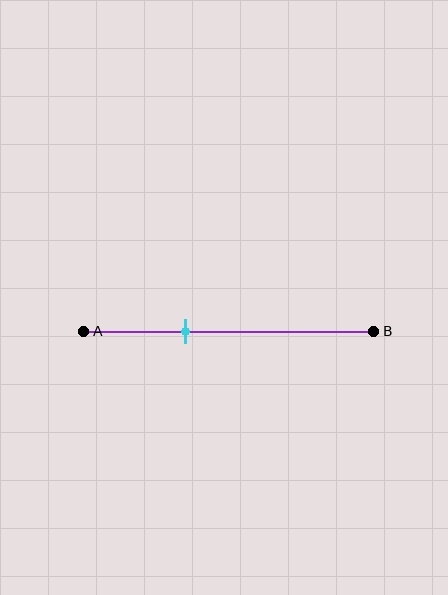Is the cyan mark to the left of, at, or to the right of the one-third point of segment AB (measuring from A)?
The cyan mark is approximately at the one-third point of segment AB.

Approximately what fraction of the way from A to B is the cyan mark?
The cyan mark is approximately 35% of the way from A to B.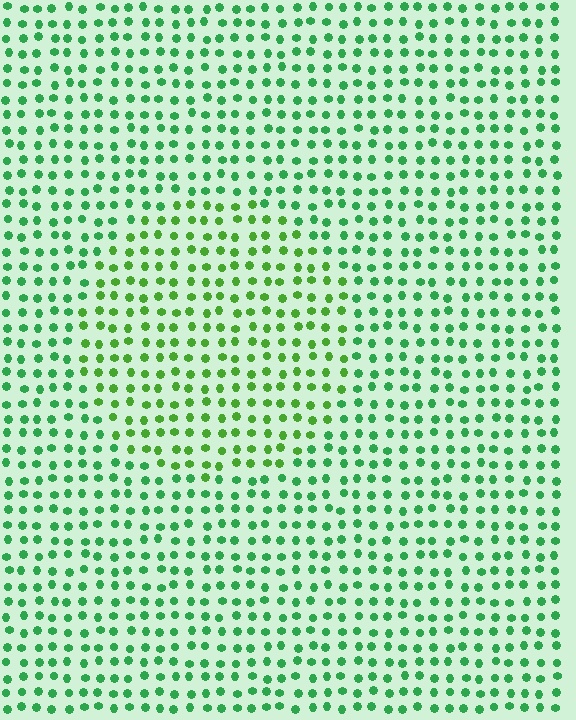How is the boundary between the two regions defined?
The boundary is defined purely by a slight shift in hue (about 28 degrees). Spacing, size, and orientation are identical on both sides.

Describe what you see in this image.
The image is filled with small green elements in a uniform arrangement. A circle-shaped region is visible where the elements are tinted to a slightly different hue, forming a subtle color boundary.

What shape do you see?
I see a circle.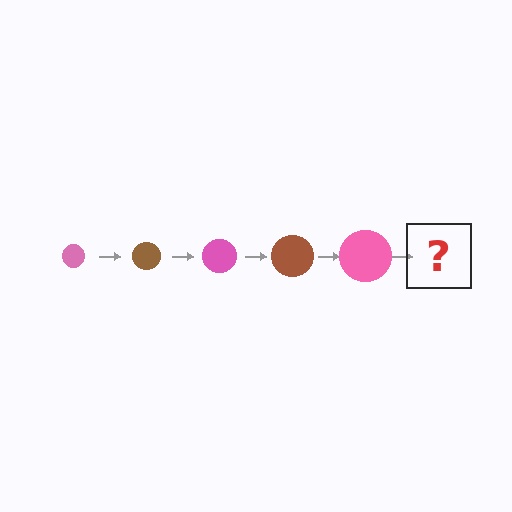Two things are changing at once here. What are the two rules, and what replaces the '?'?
The two rules are that the circle grows larger each step and the color cycles through pink and brown. The '?' should be a brown circle, larger than the previous one.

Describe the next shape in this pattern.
It should be a brown circle, larger than the previous one.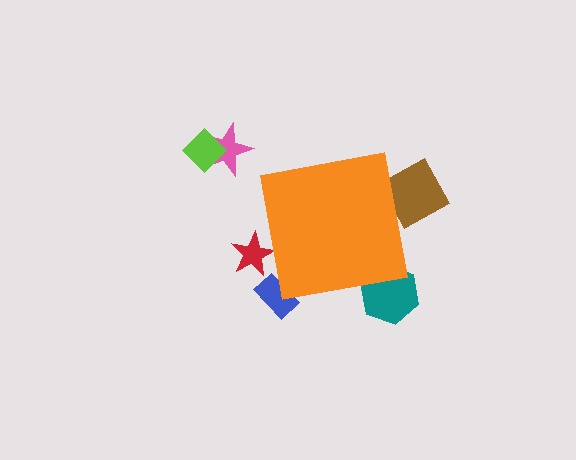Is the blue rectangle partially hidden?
Yes, the blue rectangle is partially hidden behind the orange square.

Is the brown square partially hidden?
Yes, the brown square is partially hidden behind the orange square.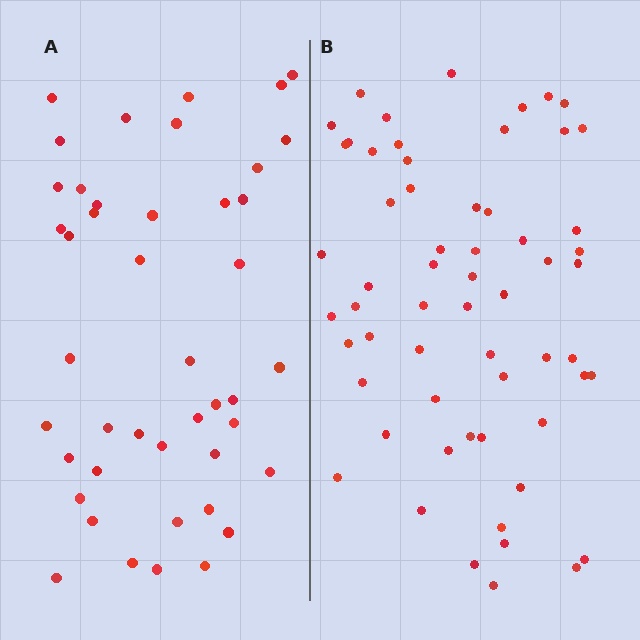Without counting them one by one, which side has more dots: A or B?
Region B (the right region) has more dots.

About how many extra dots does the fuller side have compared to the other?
Region B has approximately 15 more dots than region A.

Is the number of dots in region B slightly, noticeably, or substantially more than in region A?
Region B has noticeably more, but not dramatically so. The ratio is roughly 1.4 to 1.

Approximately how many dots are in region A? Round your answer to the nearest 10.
About 40 dots. (The exact count is 44, which rounds to 40.)